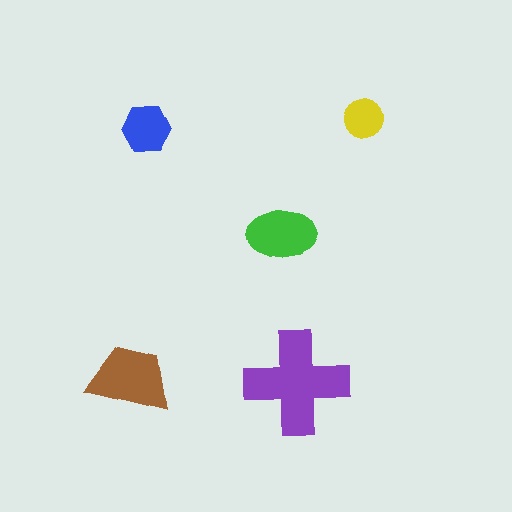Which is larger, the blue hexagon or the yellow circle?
The blue hexagon.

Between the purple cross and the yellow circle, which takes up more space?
The purple cross.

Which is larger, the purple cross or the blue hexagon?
The purple cross.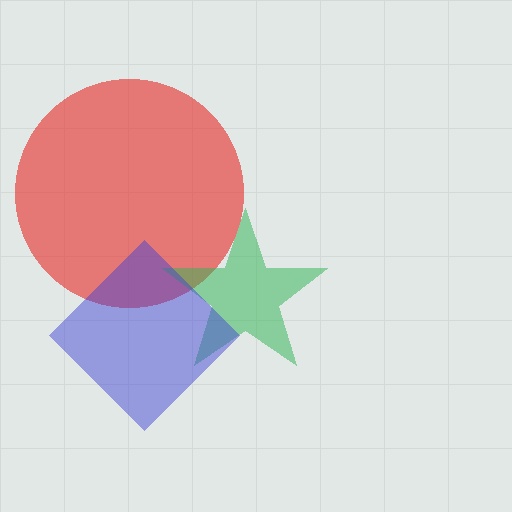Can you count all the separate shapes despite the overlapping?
Yes, there are 3 separate shapes.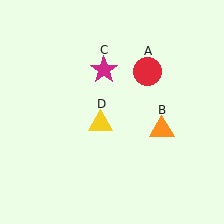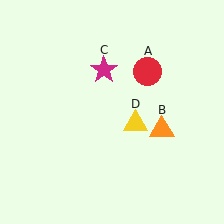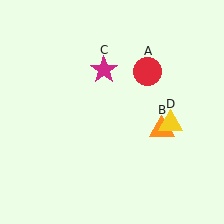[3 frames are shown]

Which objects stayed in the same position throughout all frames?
Red circle (object A) and orange triangle (object B) and magenta star (object C) remained stationary.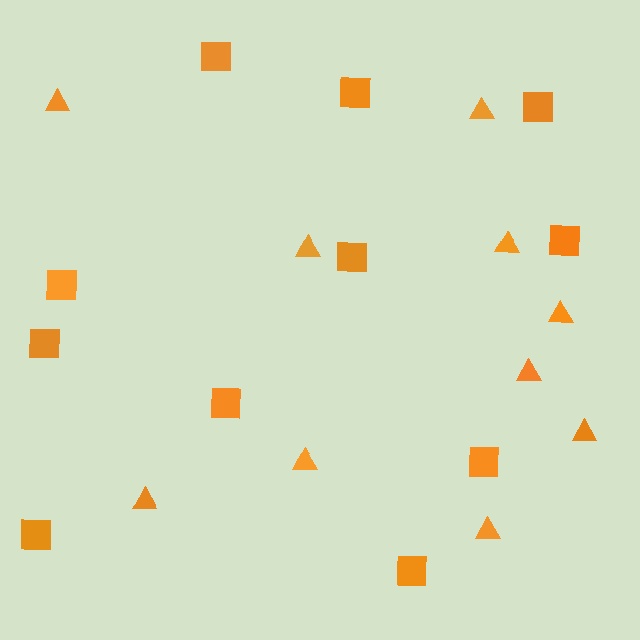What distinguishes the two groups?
There are 2 groups: one group of triangles (10) and one group of squares (11).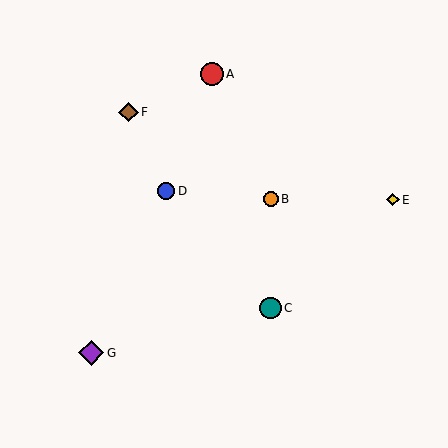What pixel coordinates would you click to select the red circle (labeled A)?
Click at (212, 74) to select the red circle A.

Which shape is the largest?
The purple diamond (labeled G) is the largest.